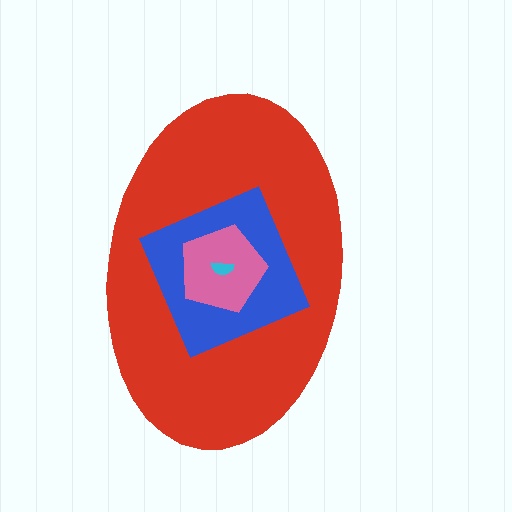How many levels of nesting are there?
4.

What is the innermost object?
The cyan semicircle.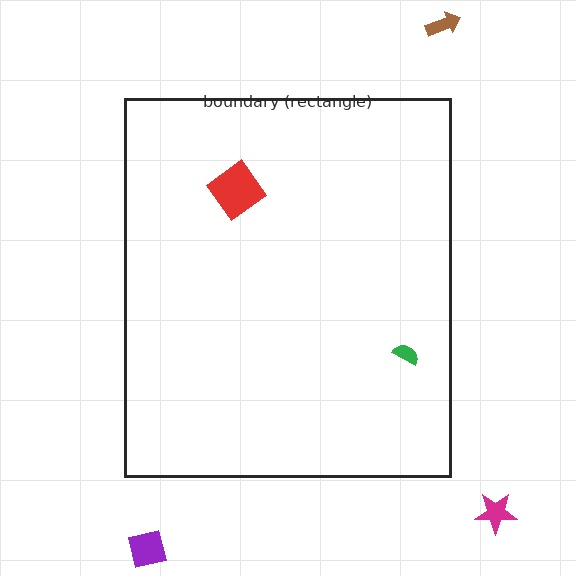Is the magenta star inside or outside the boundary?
Outside.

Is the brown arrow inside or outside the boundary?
Outside.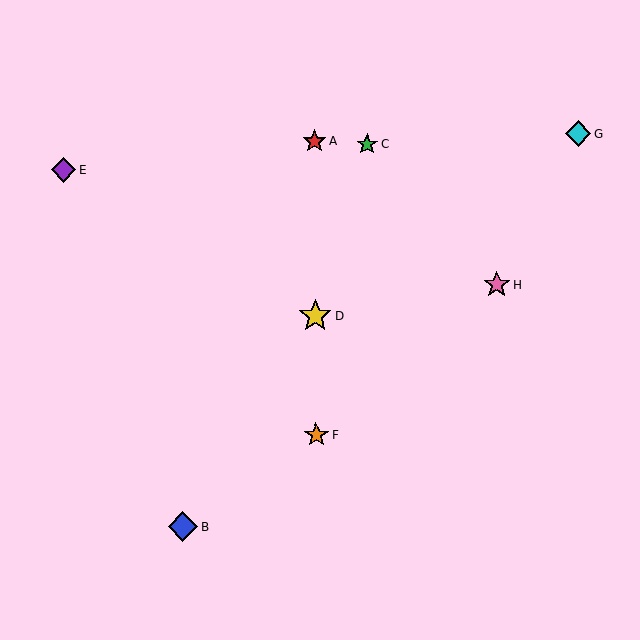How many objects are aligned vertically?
3 objects (A, D, F) are aligned vertically.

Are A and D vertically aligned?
Yes, both are at x≈315.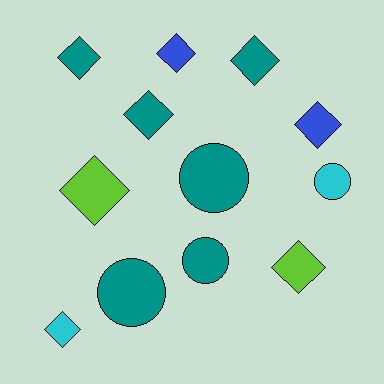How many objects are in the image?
There are 12 objects.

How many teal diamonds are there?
There are 3 teal diamonds.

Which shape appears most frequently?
Diamond, with 8 objects.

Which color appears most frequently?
Teal, with 6 objects.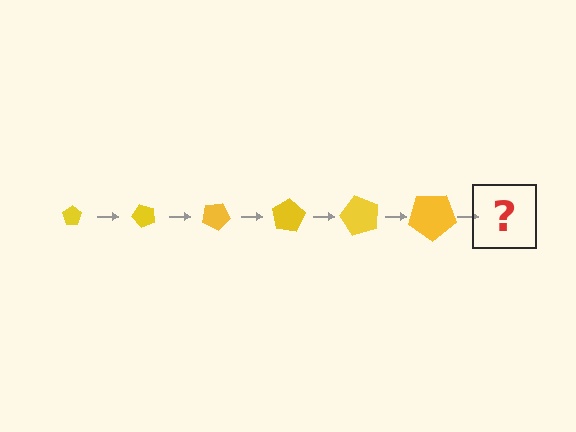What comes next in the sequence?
The next element should be a pentagon, larger than the previous one and rotated 300 degrees from the start.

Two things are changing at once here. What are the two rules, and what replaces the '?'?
The two rules are that the pentagon grows larger each step and it rotates 50 degrees each step. The '?' should be a pentagon, larger than the previous one and rotated 300 degrees from the start.